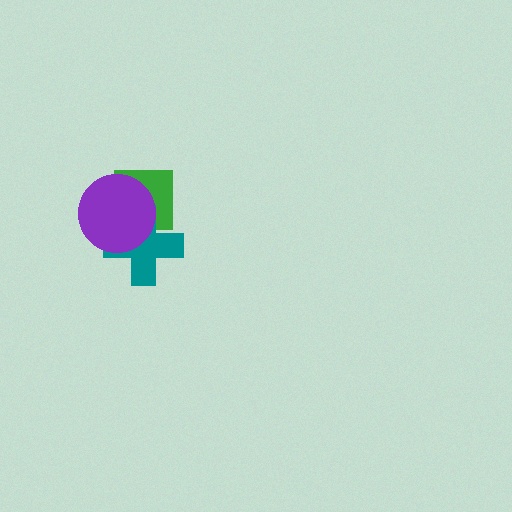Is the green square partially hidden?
Yes, it is partially covered by another shape.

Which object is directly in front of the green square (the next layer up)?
The teal cross is directly in front of the green square.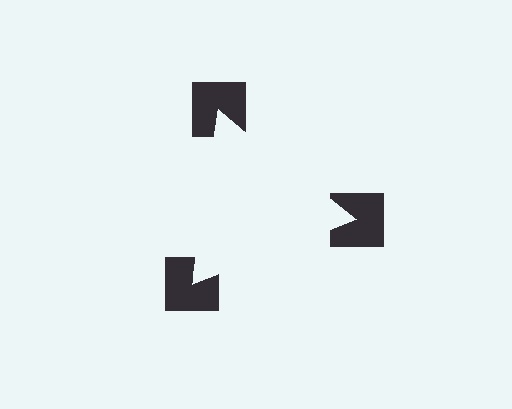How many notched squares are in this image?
There are 3 — one at each vertex of the illusory triangle.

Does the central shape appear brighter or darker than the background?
It typically appears slightly brighter than the background, even though no actual brightness change is drawn.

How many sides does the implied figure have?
3 sides.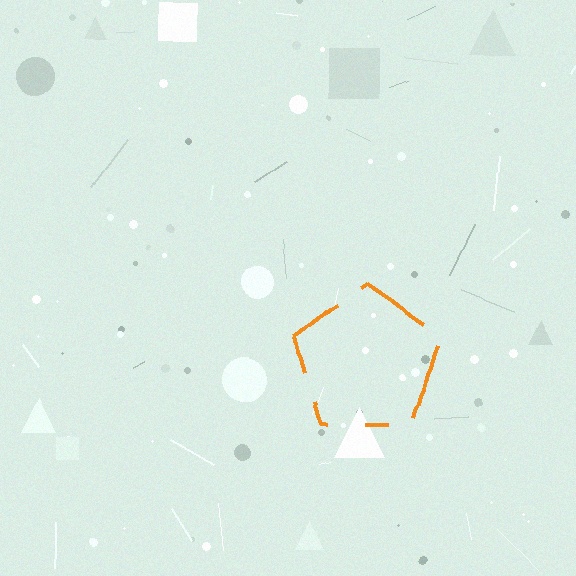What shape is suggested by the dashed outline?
The dashed outline suggests a pentagon.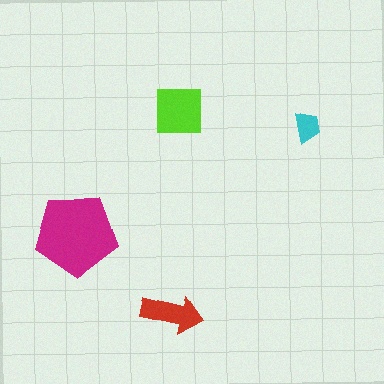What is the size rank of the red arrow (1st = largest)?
3rd.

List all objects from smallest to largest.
The cyan trapezoid, the red arrow, the lime square, the magenta pentagon.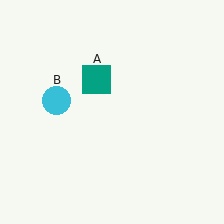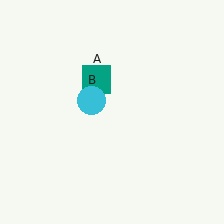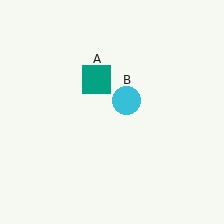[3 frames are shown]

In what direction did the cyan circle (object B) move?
The cyan circle (object B) moved right.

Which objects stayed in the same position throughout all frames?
Teal square (object A) remained stationary.